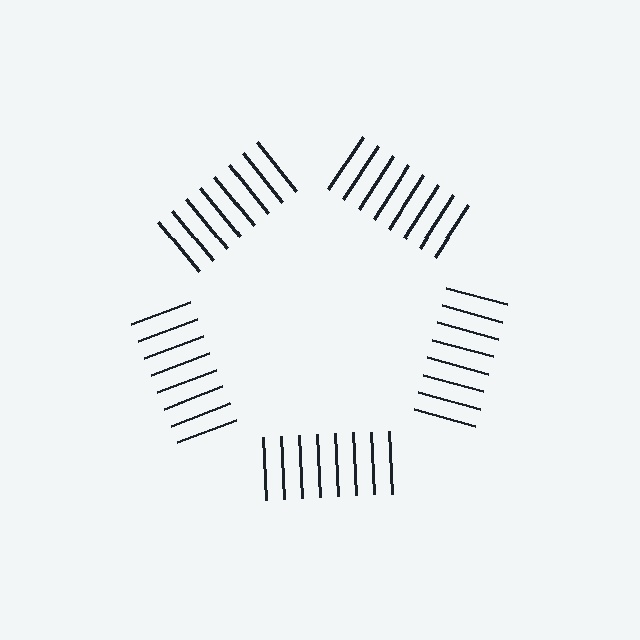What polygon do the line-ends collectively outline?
An illusory pentagon — the line segments terminate on its edges but no continuous stroke is drawn.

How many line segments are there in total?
40 — 8 along each of the 5 edges.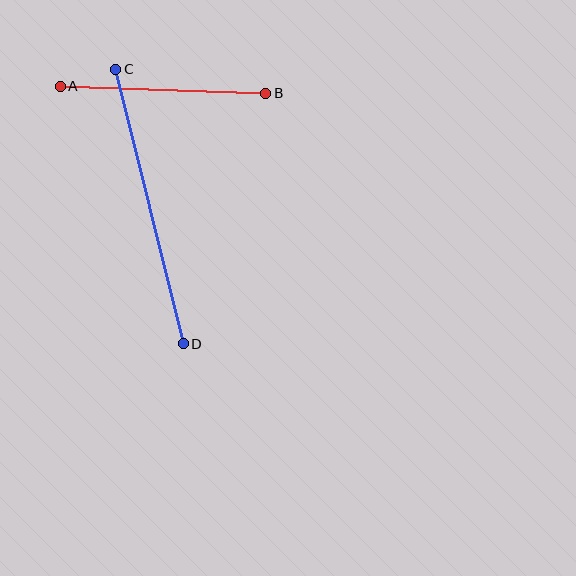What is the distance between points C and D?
The distance is approximately 283 pixels.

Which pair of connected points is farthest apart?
Points C and D are farthest apart.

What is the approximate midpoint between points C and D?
The midpoint is at approximately (149, 207) pixels.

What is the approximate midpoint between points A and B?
The midpoint is at approximately (163, 90) pixels.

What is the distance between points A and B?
The distance is approximately 205 pixels.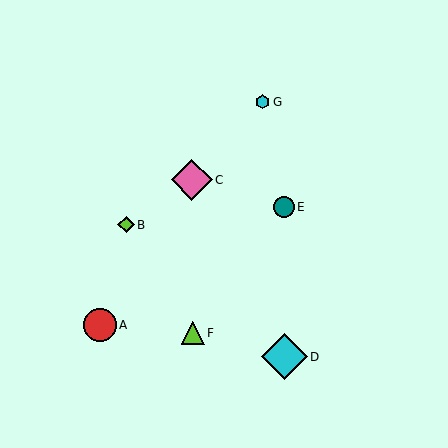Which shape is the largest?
The cyan diamond (labeled D) is the largest.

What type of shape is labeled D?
Shape D is a cyan diamond.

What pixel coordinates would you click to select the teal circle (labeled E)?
Click at (284, 207) to select the teal circle E.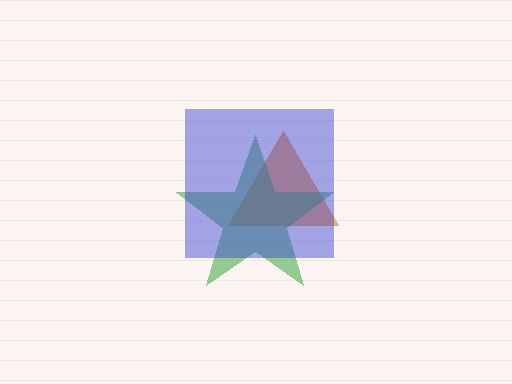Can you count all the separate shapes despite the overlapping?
Yes, there are 3 separate shapes.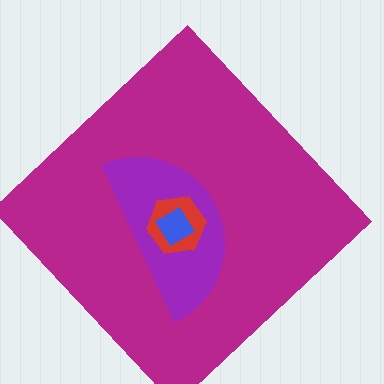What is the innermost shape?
The blue diamond.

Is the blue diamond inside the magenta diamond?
Yes.